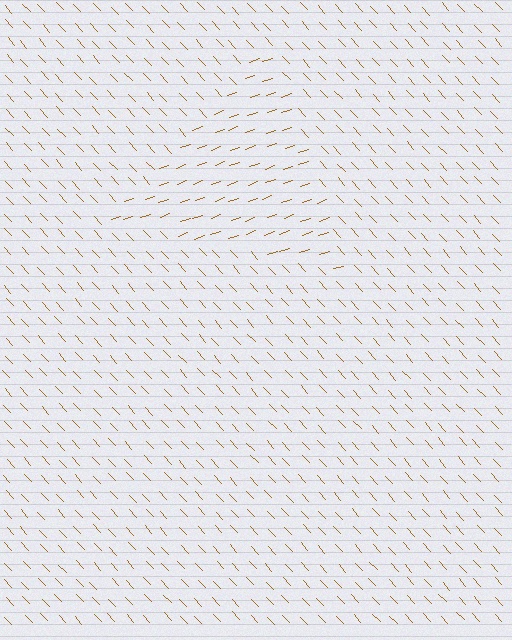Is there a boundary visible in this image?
Yes, there is a texture boundary formed by a change in line orientation.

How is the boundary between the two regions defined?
The boundary is defined purely by a change in line orientation (approximately 66 degrees difference). All lines are the same color and thickness.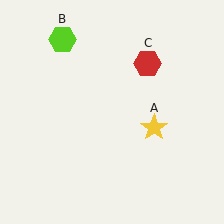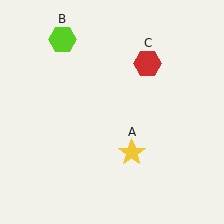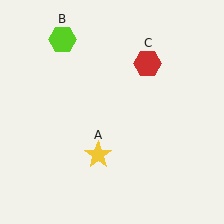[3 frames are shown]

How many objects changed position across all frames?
1 object changed position: yellow star (object A).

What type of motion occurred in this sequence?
The yellow star (object A) rotated clockwise around the center of the scene.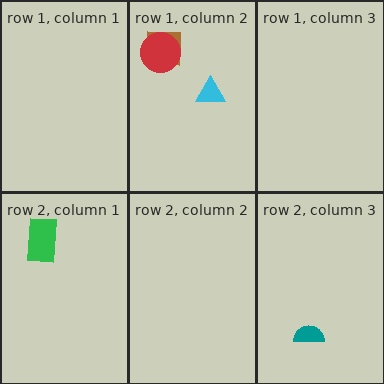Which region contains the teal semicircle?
The row 2, column 3 region.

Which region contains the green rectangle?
The row 2, column 1 region.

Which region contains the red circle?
The row 1, column 2 region.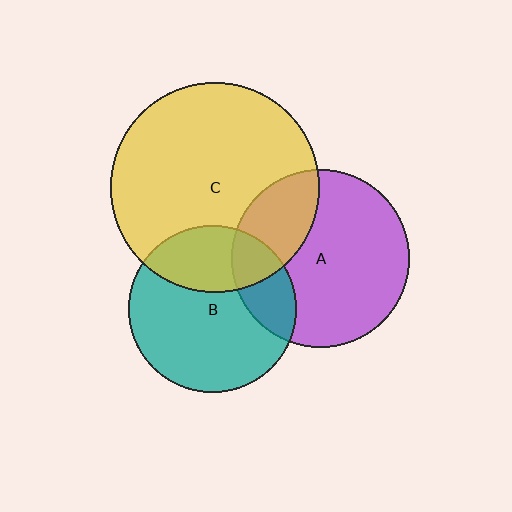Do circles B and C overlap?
Yes.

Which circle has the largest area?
Circle C (yellow).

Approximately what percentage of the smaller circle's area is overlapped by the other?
Approximately 30%.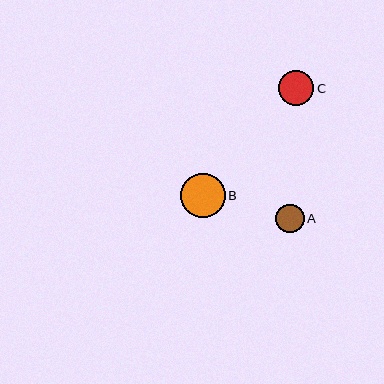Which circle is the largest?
Circle B is the largest with a size of approximately 44 pixels.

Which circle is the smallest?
Circle A is the smallest with a size of approximately 28 pixels.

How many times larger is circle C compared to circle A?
Circle C is approximately 1.3 times the size of circle A.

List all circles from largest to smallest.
From largest to smallest: B, C, A.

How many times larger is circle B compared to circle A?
Circle B is approximately 1.6 times the size of circle A.